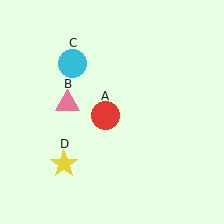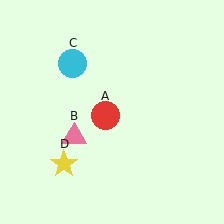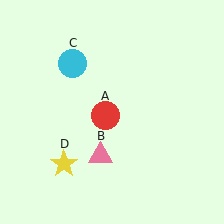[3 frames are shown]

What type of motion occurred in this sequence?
The pink triangle (object B) rotated counterclockwise around the center of the scene.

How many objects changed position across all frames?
1 object changed position: pink triangle (object B).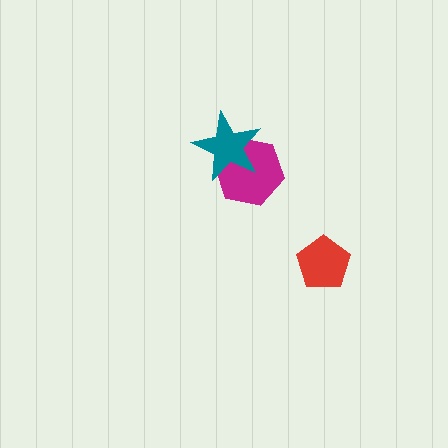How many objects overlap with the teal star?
1 object overlaps with the teal star.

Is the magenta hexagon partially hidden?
Yes, it is partially covered by another shape.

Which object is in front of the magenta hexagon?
The teal star is in front of the magenta hexagon.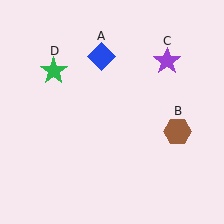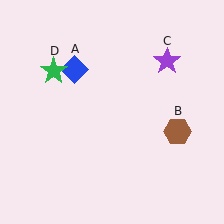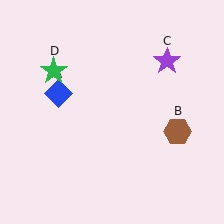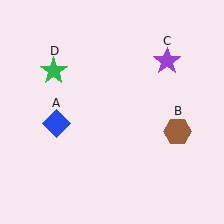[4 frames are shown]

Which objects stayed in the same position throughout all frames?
Brown hexagon (object B) and purple star (object C) and green star (object D) remained stationary.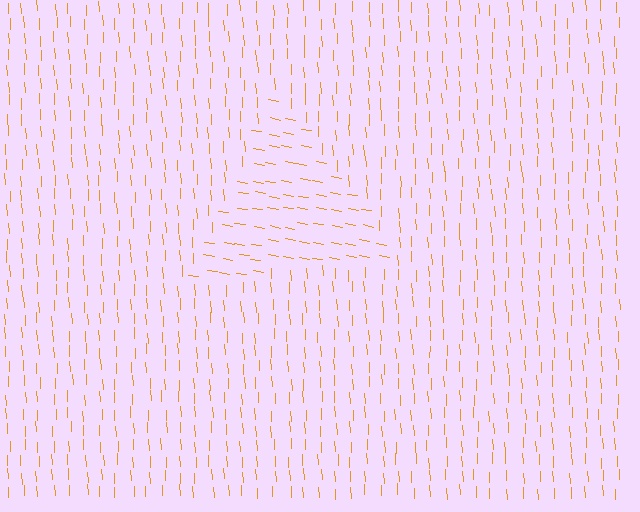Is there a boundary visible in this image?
Yes, there is a texture boundary formed by a change in line orientation.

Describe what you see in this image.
The image is filled with small orange line segments. A triangle region in the image has lines oriented differently from the surrounding lines, creating a visible texture boundary.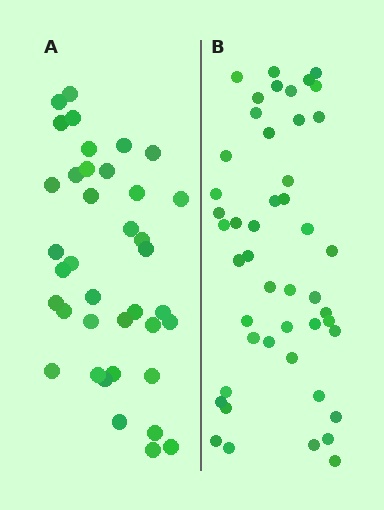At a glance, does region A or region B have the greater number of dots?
Region B (the right region) has more dots.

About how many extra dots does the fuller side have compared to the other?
Region B has roughly 8 or so more dots than region A.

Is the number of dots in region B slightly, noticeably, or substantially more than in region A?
Region B has only slightly more — the two regions are fairly close. The ratio is roughly 1.2 to 1.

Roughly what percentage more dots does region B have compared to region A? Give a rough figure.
About 25% more.